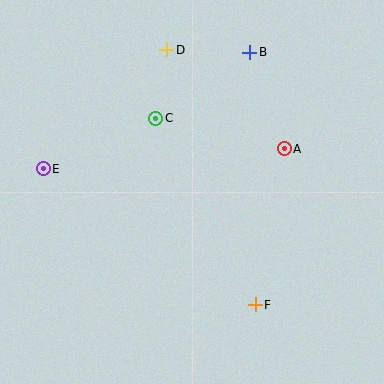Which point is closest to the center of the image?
Point C at (156, 118) is closest to the center.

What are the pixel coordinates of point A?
Point A is at (284, 149).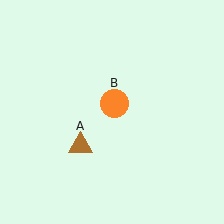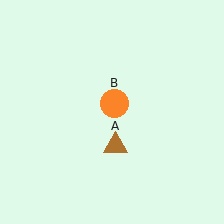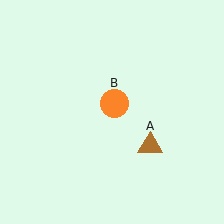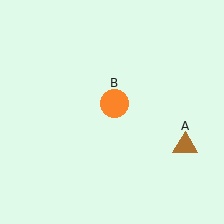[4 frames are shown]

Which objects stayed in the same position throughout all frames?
Orange circle (object B) remained stationary.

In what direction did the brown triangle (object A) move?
The brown triangle (object A) moved right.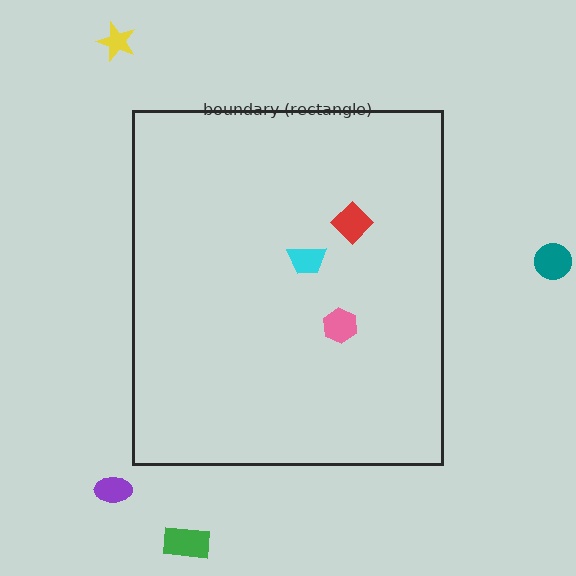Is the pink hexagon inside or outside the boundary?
Inside.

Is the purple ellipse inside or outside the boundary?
Outside.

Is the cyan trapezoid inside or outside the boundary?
Inside.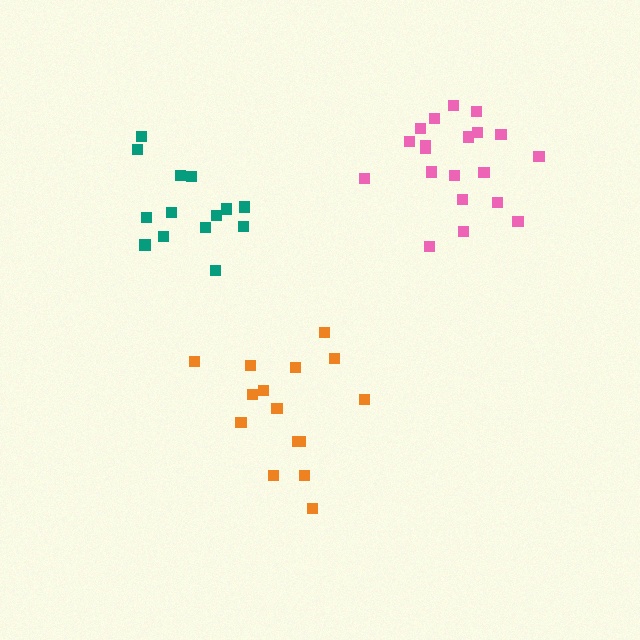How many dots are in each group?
Group 1: 15 dots, Group 2: 14 dots, Group 3: 20 dots (49 total).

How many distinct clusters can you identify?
There are 3 distinct clusters.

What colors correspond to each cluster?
The clusters are colored: orange, teal, pink.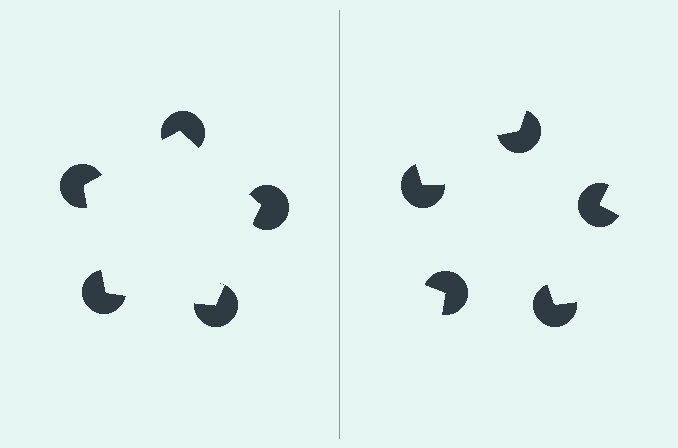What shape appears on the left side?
An illusory pentagon.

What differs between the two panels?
The pac-man discs are positioned identically on both sides; only the wedge orientations differ. On the left they align to a pentagon; on the right they are misaligned.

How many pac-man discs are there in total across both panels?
10 — 5 on each side.